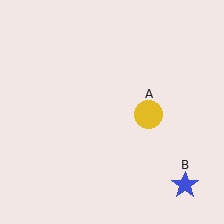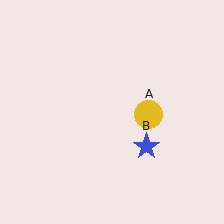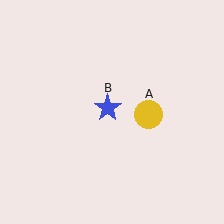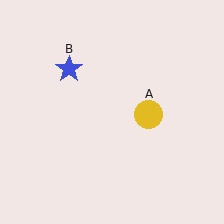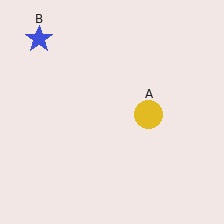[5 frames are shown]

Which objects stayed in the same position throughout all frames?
Yellow circle (object A) remained stationary.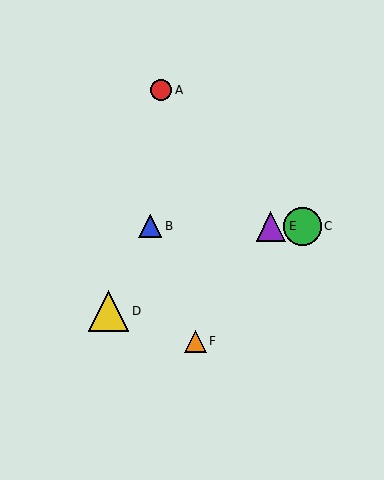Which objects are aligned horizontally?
Objects B, C, E are aligned horizontally.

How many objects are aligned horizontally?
3 objects (B, C, E) are aligned horizontally.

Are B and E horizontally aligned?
Yes, both are at y≈226.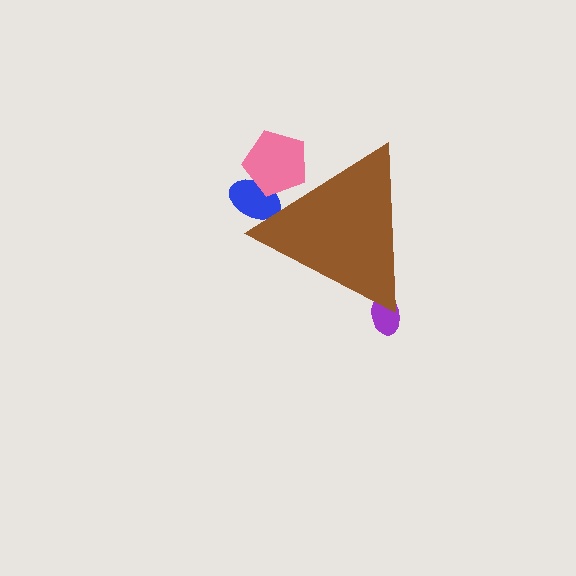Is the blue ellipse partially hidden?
Yes, the blue ellipse is partially hidden behind the brown triangle.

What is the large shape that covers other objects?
A brown triangle.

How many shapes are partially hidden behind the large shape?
3 shapes are partially hidden.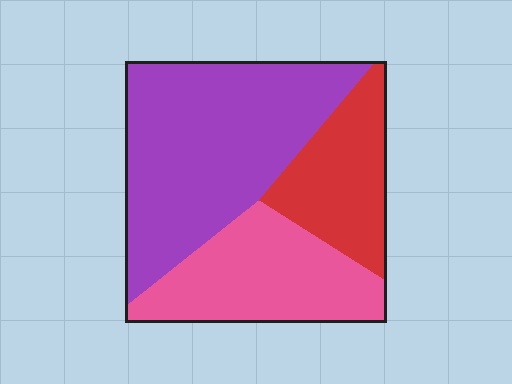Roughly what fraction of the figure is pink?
Pink covers 29% of the figure.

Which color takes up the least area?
Red, at roughly 20%.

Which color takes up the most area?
Purple, at roughly 50%.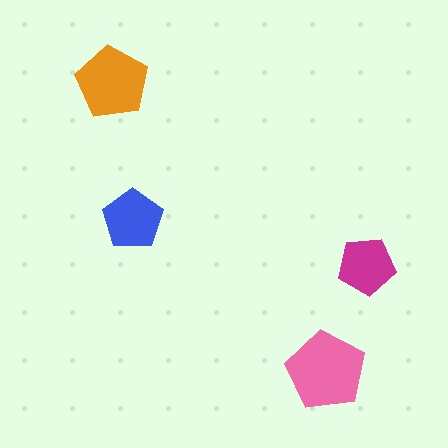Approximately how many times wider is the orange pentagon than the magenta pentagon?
About 1.5 times wider.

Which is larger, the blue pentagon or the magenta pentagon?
The blue one.